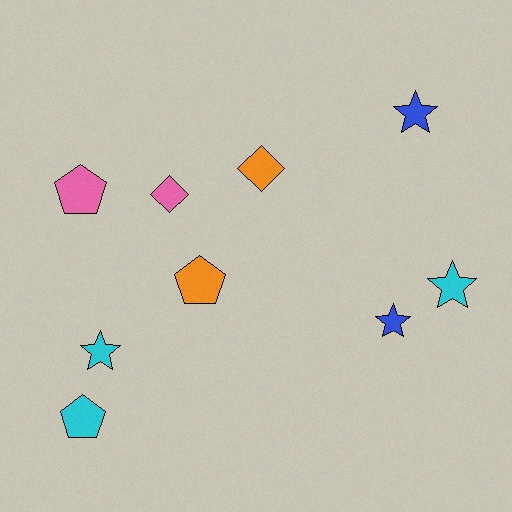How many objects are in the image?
There are 9 objects.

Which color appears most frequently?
Cyan, with 3 objects.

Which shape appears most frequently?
Star, with 4 objects.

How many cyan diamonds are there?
There are no cyan diamonds.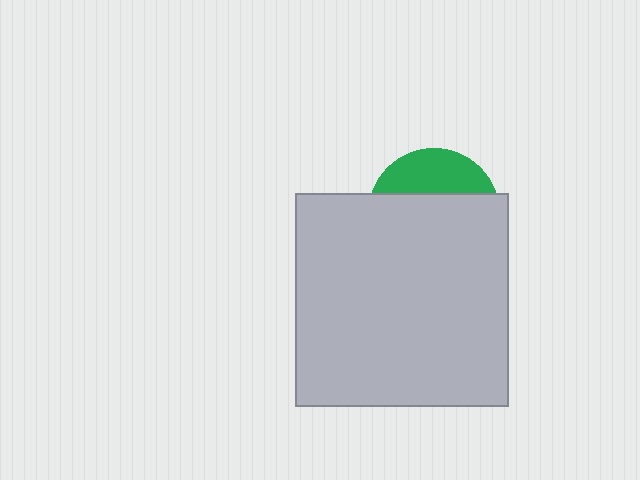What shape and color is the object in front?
The object in front is a light gray rectangle.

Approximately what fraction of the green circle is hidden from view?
Roughly 69% of the green circle is hidden behind the light gray rectangle.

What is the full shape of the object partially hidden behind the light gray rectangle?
The partially hidden object is a green circle.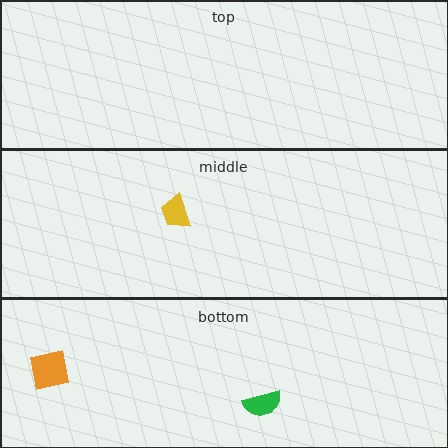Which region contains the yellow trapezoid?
The middle region.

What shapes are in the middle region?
The yellow trapezoid.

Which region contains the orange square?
The bottom region.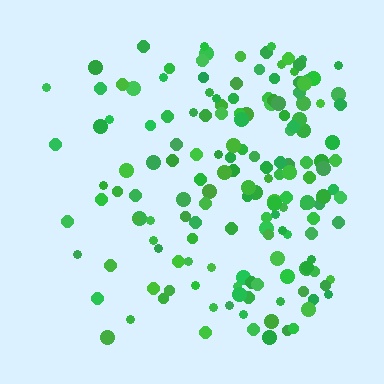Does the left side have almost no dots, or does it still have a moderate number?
Still a moderate number, just noticeably fewer than the right.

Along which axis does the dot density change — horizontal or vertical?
Horizontal.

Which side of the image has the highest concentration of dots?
The right.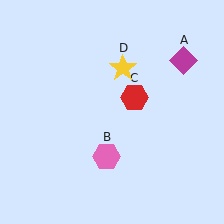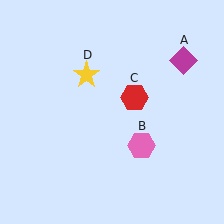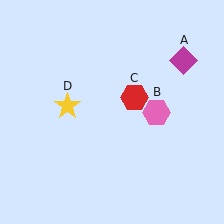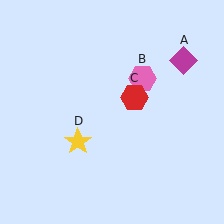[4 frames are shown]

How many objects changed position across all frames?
2 objects changed position: pink hexagon (object B), yellow star (object D).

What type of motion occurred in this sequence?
The pink hexagon (object B), yellow star (object D) rotated counterclockwise around the center of the scene.